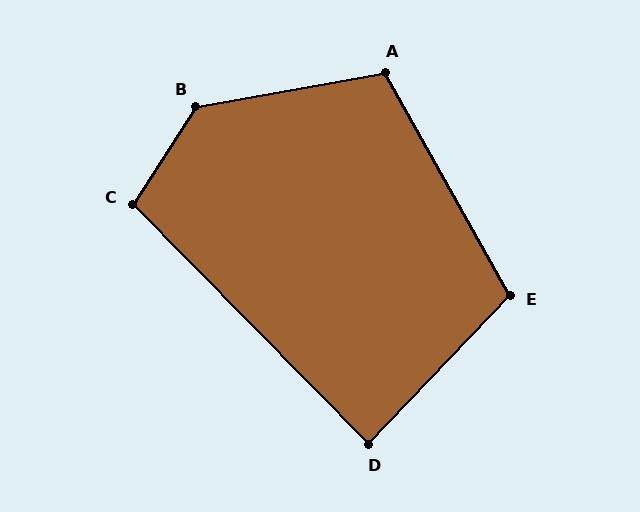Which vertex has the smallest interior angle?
D, at approximately 88 degrees.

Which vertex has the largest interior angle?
B, at approximately 133 degrees.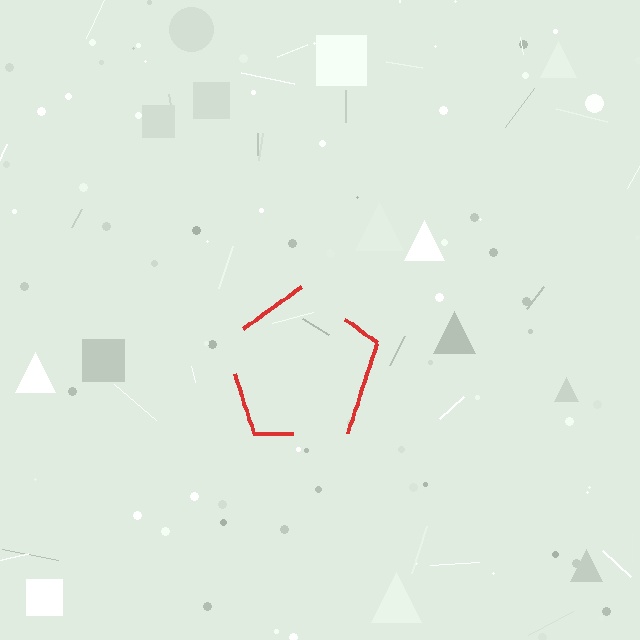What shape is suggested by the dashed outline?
The dashed outline suggests a pentagon.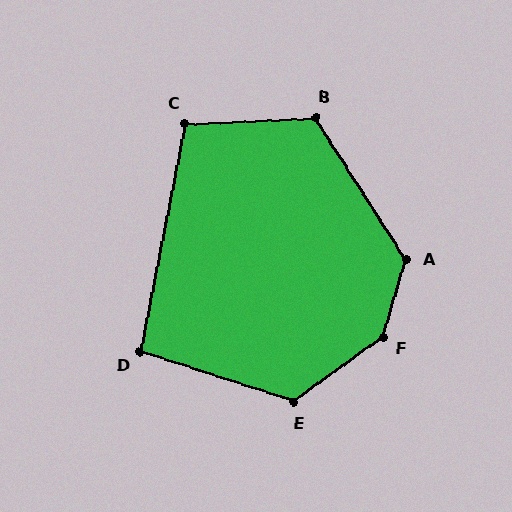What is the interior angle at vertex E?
Approximately 126 degrees (obtuse).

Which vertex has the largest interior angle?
F, at approximately 143 degrees.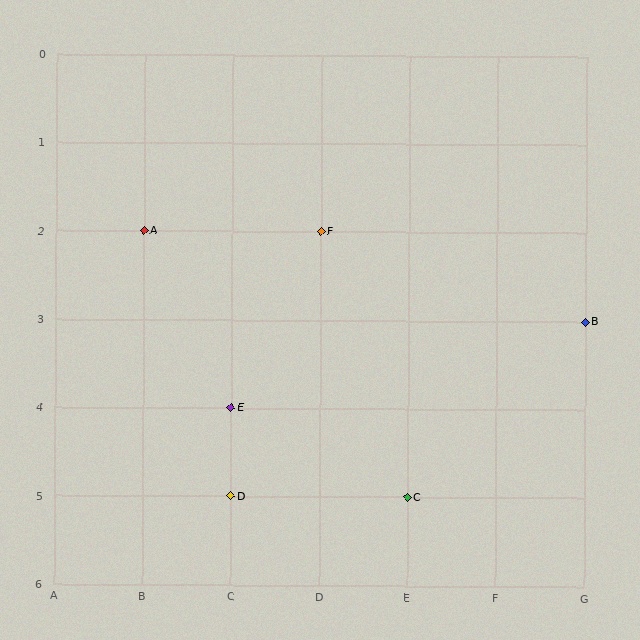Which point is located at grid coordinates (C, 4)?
Point E is at (C, 4).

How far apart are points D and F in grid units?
Points D and F are 1 column and 3 rows apart (about 3.2 grid units diagonally).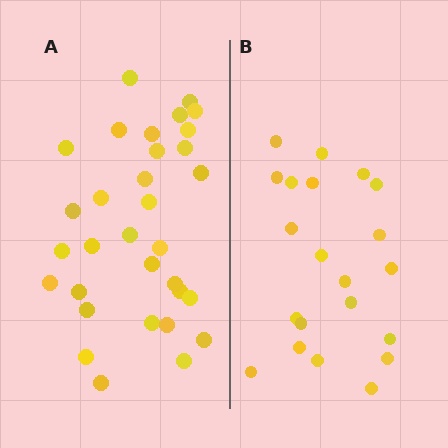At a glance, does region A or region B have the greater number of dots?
Region A (the left region) has more dots.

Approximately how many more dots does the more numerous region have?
Region A has roughly 12 or so more dots than region B.